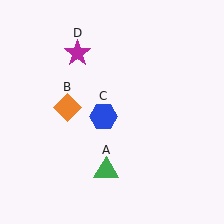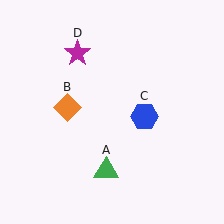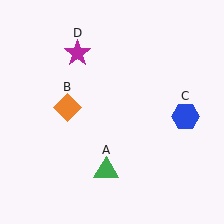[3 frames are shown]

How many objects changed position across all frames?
1 object changed position: blue hexagon (object C).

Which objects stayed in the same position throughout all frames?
Green triangle (object A) and orange diamond (object B) and magenta star (object D) remained stationary.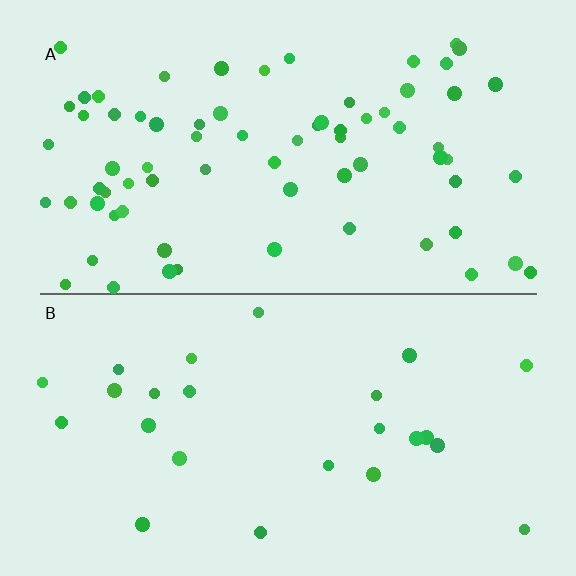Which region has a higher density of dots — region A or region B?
A (the top).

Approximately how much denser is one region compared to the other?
Approximately 2.9× — region A over region B.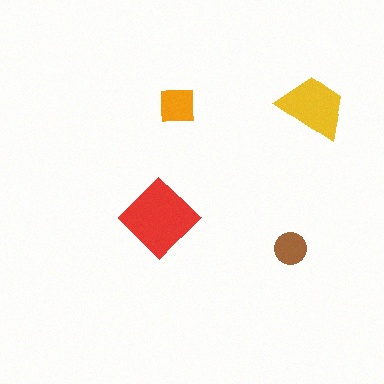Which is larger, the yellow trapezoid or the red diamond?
The red diamond.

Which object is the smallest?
The brown circle.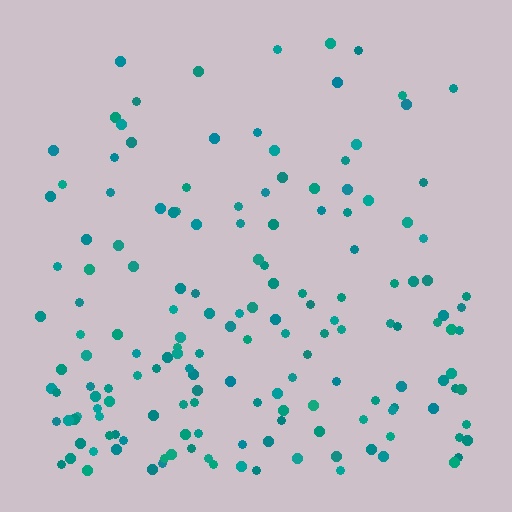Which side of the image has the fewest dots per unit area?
The top.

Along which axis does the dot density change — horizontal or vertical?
Vertical.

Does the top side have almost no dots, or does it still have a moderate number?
Still a moderate number, just noticeably fewer than the bottom.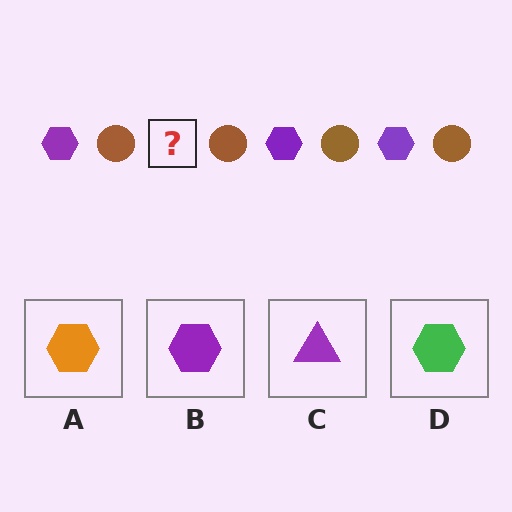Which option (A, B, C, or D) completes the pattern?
B.